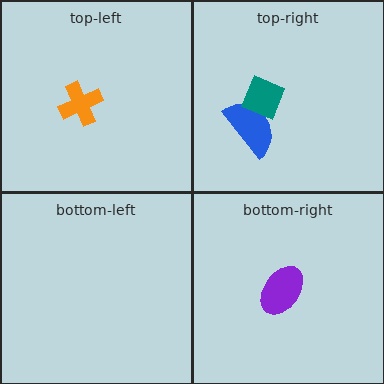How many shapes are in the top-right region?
2.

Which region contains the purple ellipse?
The bottom-right region.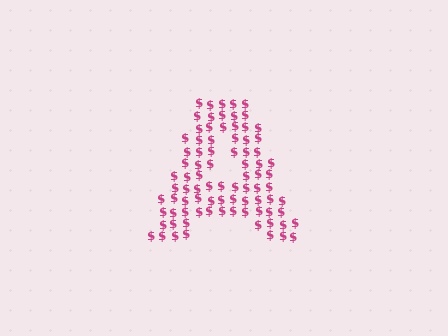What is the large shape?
The large shape is the letter A.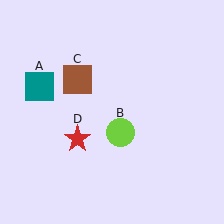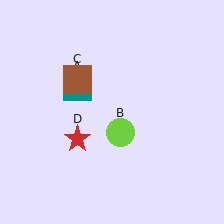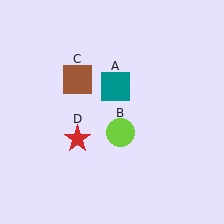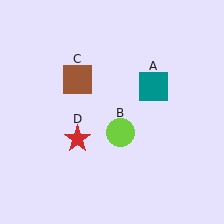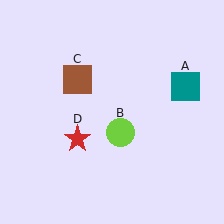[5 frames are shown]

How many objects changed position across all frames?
1 object changed position: teal square (object A).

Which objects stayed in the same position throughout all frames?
Lime circle (object B) and brown square (object C) and red star (object D) remained stationary.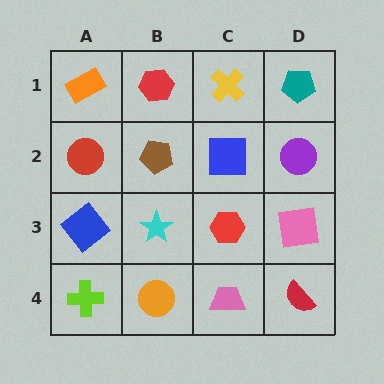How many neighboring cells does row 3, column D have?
3.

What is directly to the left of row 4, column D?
A pink trapezoid.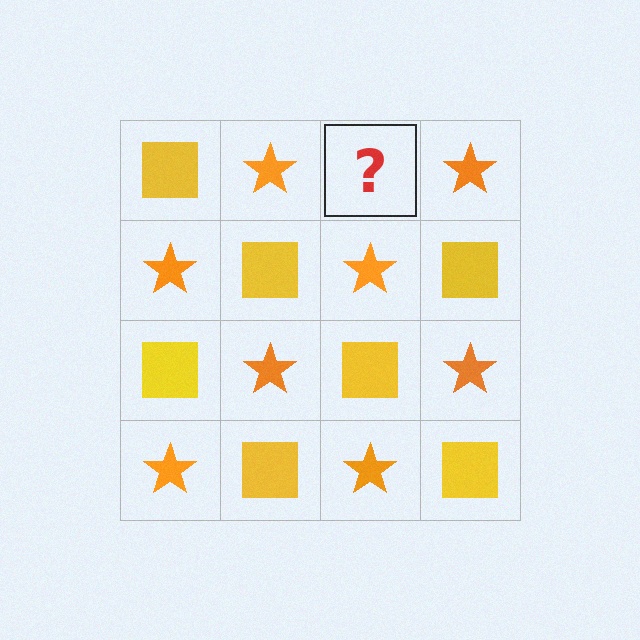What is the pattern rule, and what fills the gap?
The rule is that it alternates yellow square and orange star in a checkerboard pattern. The gap should be filled with a yellow square.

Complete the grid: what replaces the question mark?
The question mark should be replaced with a yellow square.